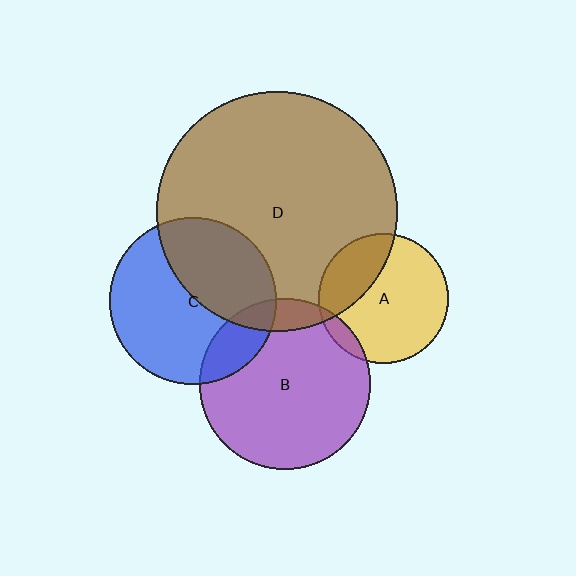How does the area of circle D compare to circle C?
Approximately 2.1 times.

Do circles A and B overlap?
Yes.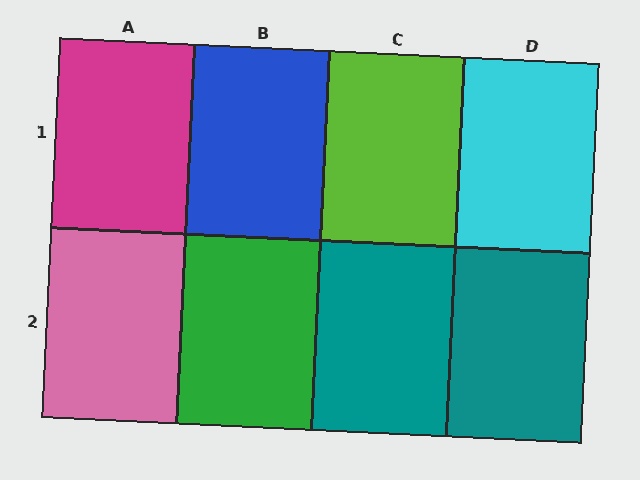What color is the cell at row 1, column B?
Blue.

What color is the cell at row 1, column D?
Cyan.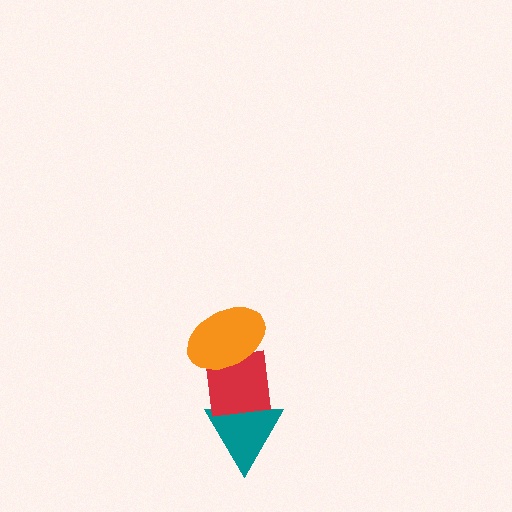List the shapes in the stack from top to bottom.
From top to bottom: the orange ellipse, the red square, the teal triangle.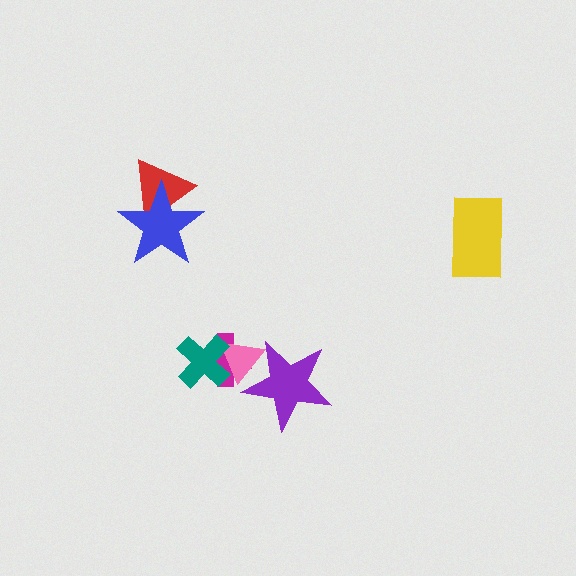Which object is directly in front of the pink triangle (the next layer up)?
The purple star is directly in front of the pink triangle.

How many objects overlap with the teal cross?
2 objects overlap with the teal cross.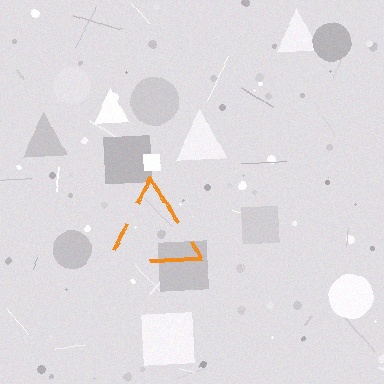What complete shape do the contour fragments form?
The contour fragments form a triangle.